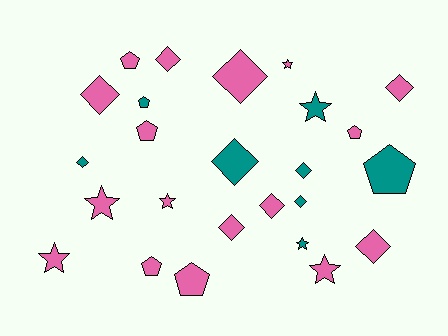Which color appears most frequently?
Pink, with 17 objects.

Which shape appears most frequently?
Diamond, with 11 objects.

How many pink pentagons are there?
There are 5 pink pentagons.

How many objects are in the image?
There are 25 objects.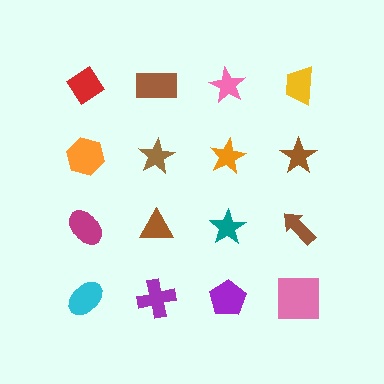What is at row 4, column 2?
A purple cross.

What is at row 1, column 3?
A pink star.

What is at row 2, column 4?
A brown star.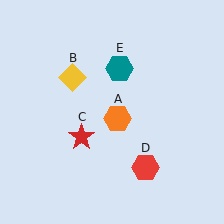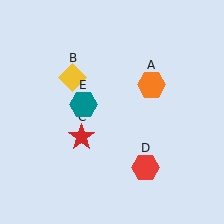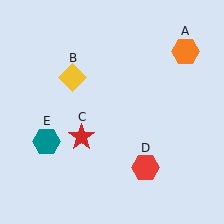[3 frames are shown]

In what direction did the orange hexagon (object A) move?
The orange hexagon (object A) moved up and to the right.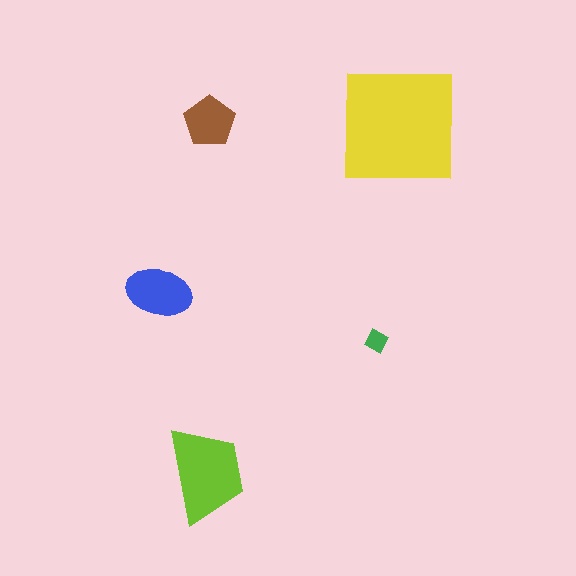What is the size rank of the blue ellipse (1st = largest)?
3rd.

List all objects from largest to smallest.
The yellow square, the lime trapezoid, the blue ellipse, the brown pentagon, the green diamond.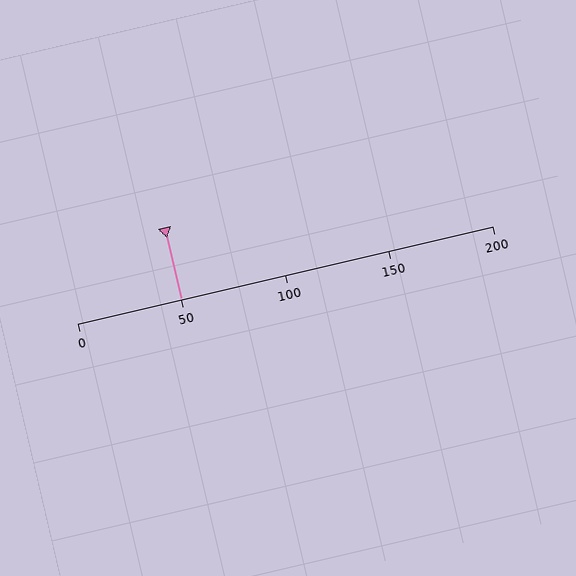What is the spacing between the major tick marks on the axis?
The major ticks are spaced 50 apart.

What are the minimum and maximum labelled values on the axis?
The axis runs from 0 to 200.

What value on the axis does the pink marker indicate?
The marker indicates approximately 50.